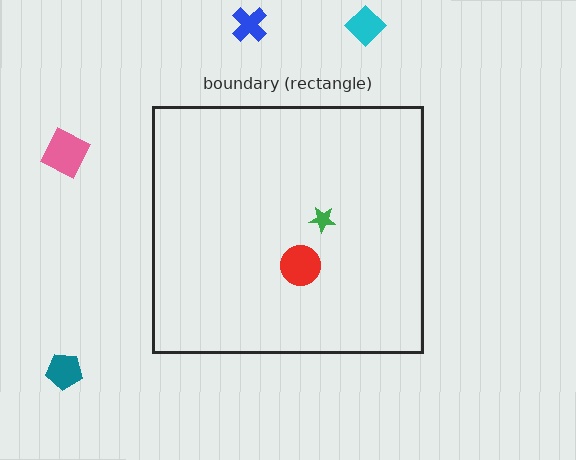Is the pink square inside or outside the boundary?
Outside.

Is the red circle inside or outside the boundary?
Inside.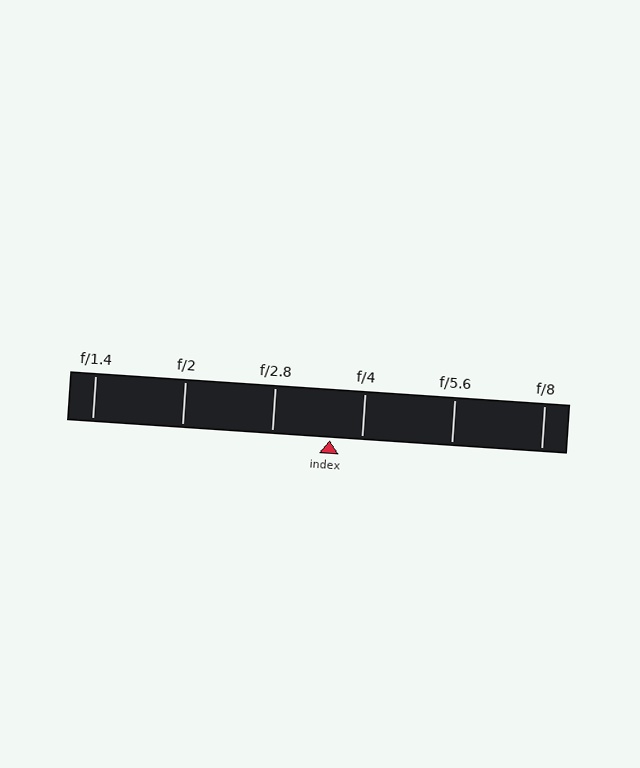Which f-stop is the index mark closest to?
The index mark is closest to f/4.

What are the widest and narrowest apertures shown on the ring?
The widest aperture shown is f/1.4 and the narrowest is f/8.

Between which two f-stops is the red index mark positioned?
The index mark is between f/2.8 and f/4.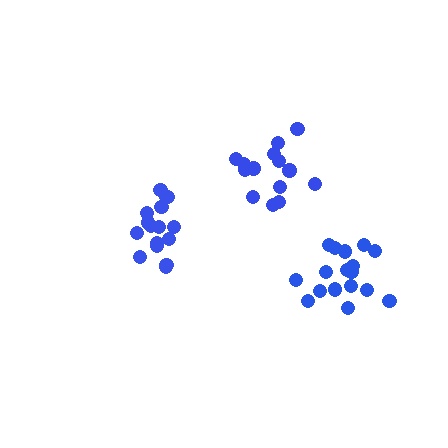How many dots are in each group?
Group 1: 16 dots, Group 2: 15 dots, Group 3: 17 dots (48 total).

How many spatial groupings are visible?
There are 3 spatial groupings.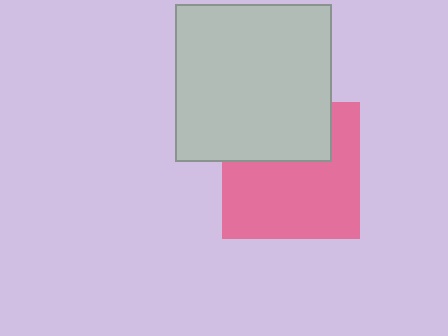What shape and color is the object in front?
The object in front is a light gray square.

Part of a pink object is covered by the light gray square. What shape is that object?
It is a square.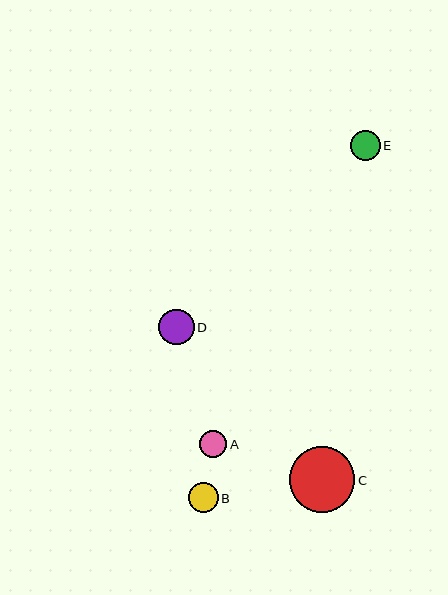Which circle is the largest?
Circle C is the largest with a size of approximately 65 pixels.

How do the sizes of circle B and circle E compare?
Circle B and circle E are approximately the same size.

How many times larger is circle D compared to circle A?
Circle D is approximately 1.3 times the size of circle A.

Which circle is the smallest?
Circle A is the smallest with a size of approximately 27 pixels.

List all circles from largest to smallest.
From largest to smallest: C, D, B, E, A.